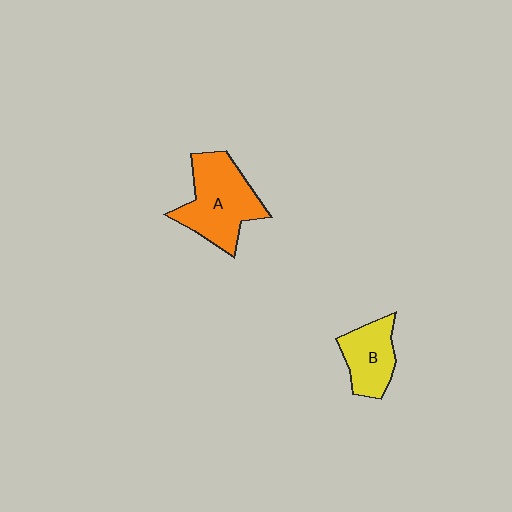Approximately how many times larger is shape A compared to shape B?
Approximately 1.6 times.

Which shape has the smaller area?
Shape B (yellow).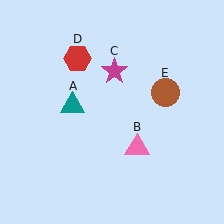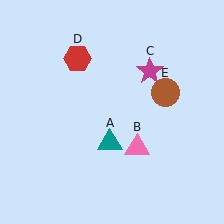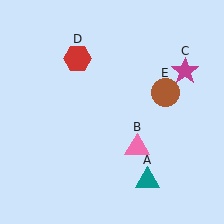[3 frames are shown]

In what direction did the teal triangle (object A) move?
The teal triangle (object A) moved down and to the right.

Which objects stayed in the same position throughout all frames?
Pink triangle (object B) and red hexagon (object D) and brown circle (object E) remained stationary.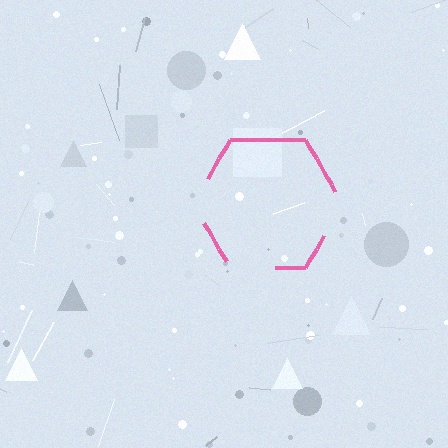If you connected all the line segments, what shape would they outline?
They would outline a hexagon.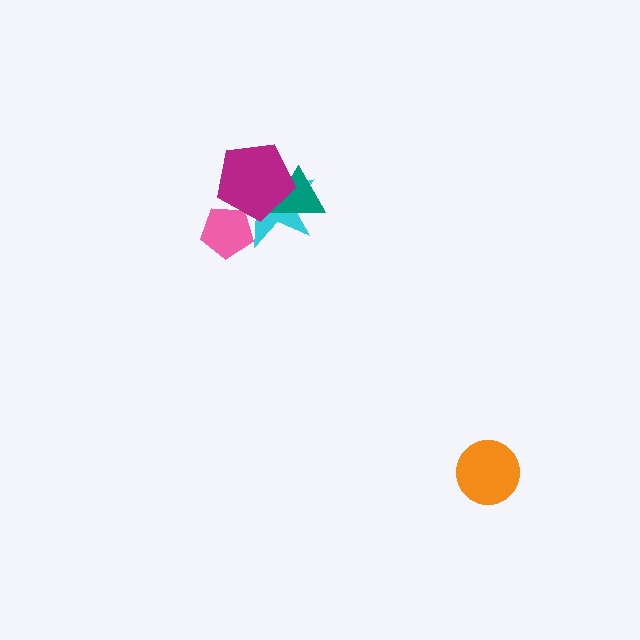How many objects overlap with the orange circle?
0 objects overlap with the orange circle.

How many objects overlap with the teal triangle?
2 objects overlap with the teal triangle.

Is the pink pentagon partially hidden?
Yes, it is partially covered by another shape.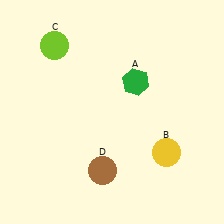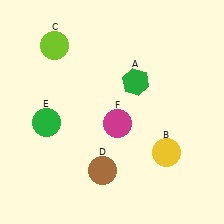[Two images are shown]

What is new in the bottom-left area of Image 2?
A green circle (E) was added in the bottom-left area of Image 2.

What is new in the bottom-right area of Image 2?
A magenta circle (F) was added in the bottom-right area of Image 2.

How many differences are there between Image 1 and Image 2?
There are 2 differences between the two images.